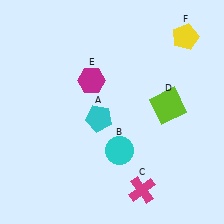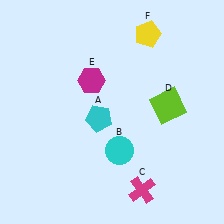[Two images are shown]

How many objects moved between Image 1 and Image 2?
1 object moved between the two images.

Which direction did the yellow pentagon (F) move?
The yellow pentagon (F) moved left.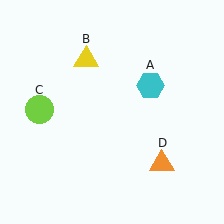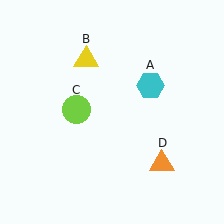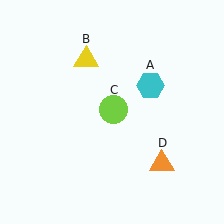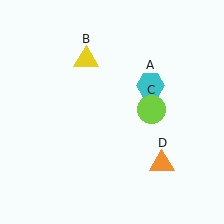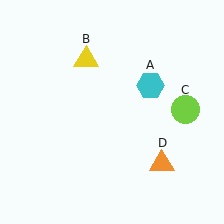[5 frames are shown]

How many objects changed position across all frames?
1 object changed position: lime circle (object C).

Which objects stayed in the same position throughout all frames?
Cyan hexagon (object A) and yellow triangle (object B) and orange triangle (object D) remained stationary.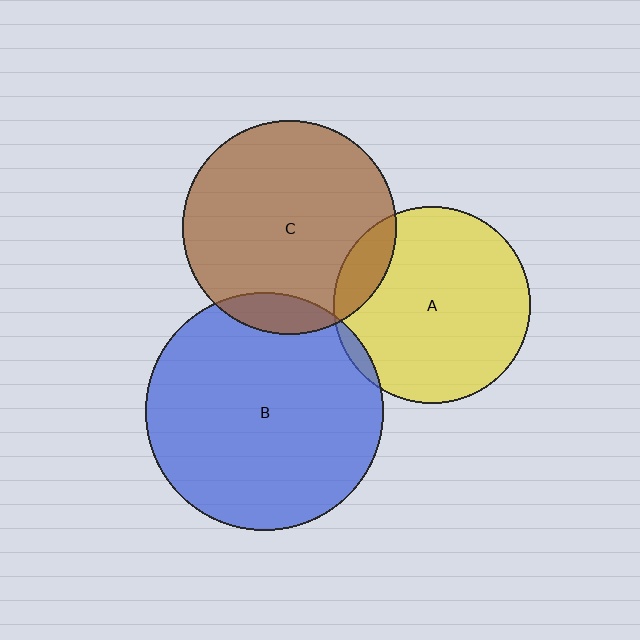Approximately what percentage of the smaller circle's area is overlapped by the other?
Approximately 5%.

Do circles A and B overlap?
Yes.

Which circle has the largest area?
Circle B (blue).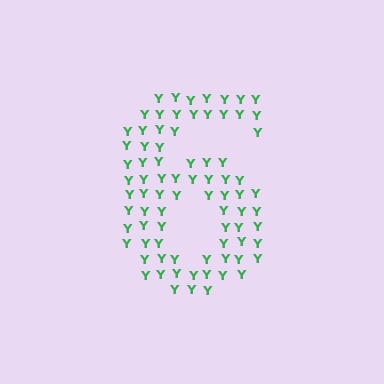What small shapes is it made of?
It is made of small letter Y's.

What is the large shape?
The large shape is the digit 6.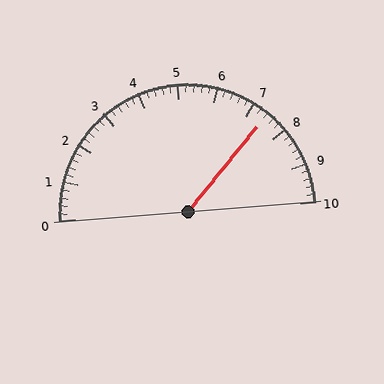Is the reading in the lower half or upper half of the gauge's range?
The reading is in the upper half of the range (0 to 10).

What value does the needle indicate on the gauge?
The needle indicates approximately 7.4.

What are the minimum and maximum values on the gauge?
The gauge ranges from 0 to 10.